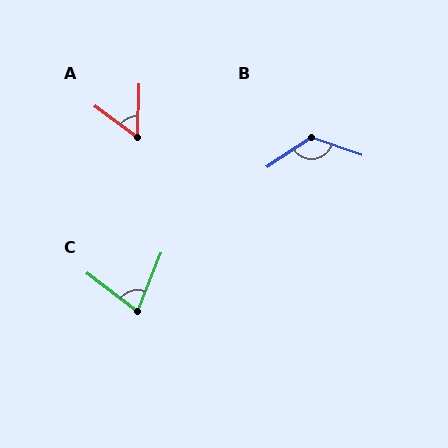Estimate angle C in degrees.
Approximately 75 degrees.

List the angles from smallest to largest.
A (55°), C (75°), B (128°).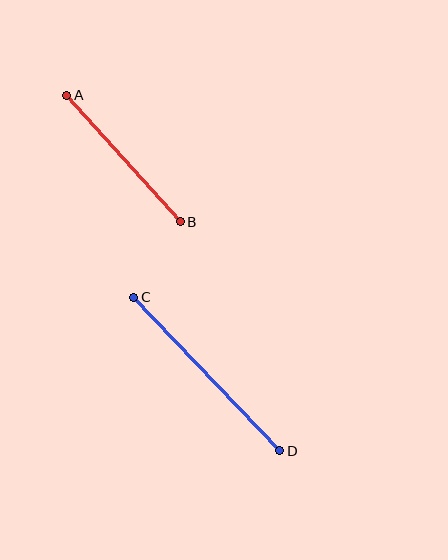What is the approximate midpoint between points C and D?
The midpoint is at approximately (207, 374) pixels.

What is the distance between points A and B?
The distance is approximately 170 pixels.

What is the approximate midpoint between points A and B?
The midpoint is at approximately (124, 159) pixels.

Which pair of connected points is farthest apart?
Points C and D are farthest apart.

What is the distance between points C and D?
The distance is approximately 212 pixels.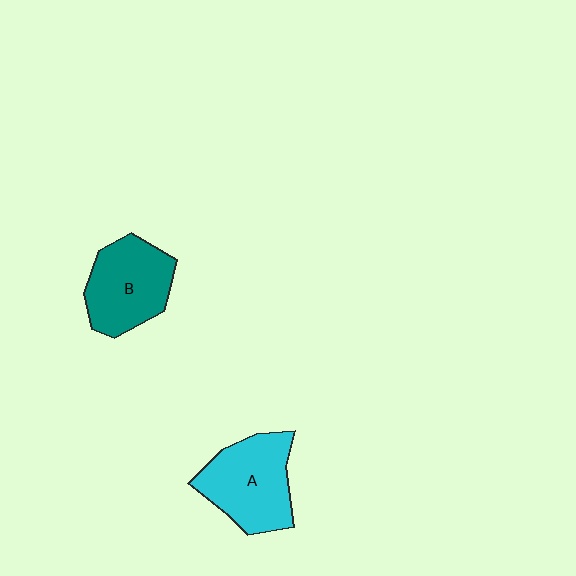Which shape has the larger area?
Shape A (cyan).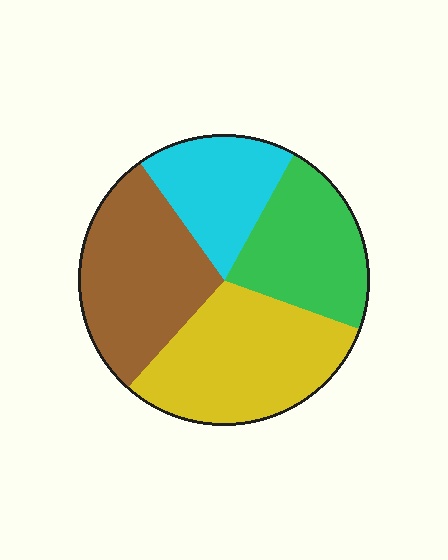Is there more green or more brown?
Brown.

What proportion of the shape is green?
Green covers about 20% of the shape.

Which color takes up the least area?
Cyan, at roughly 20%.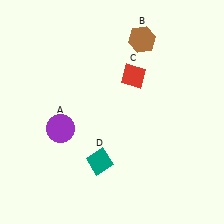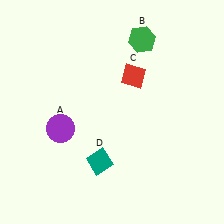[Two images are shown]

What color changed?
The hexagon (B) changed from brown in Image 1 to green in Image 2.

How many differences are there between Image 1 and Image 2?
There is 1 difference between the two images.